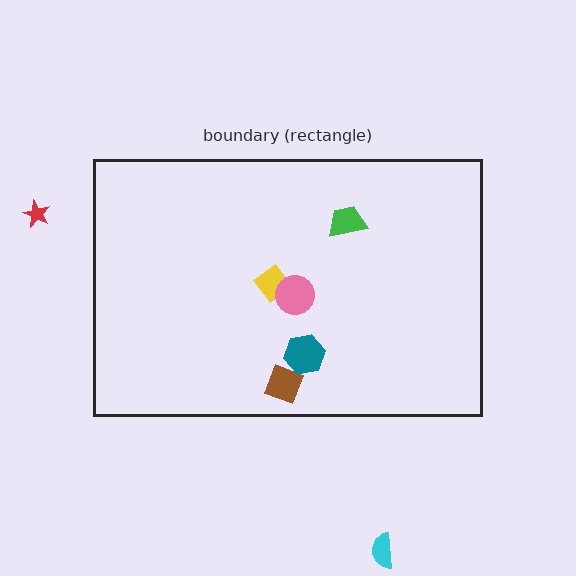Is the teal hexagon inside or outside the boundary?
Inside.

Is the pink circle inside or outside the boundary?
Inside.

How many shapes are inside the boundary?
5 inside, 2 outside.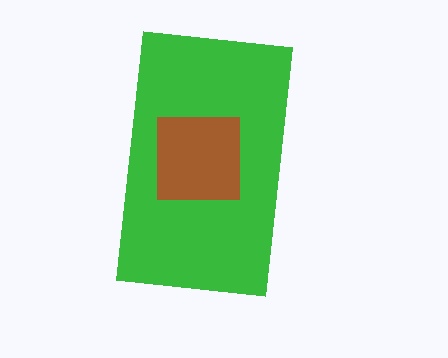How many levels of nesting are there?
2.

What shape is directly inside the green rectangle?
The brown square.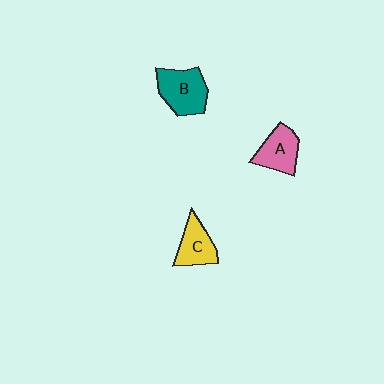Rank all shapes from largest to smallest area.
From largest to smallest: B (teal), A (pink), C (yellow).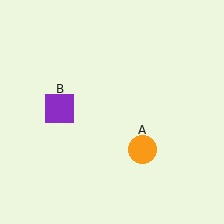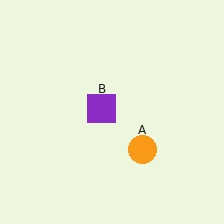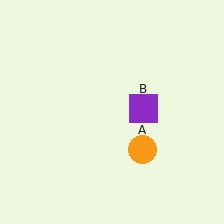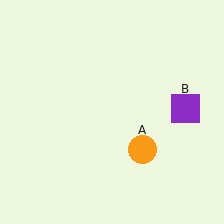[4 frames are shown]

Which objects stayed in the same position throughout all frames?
Orange circle (object A) remained stationary.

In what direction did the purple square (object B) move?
The purple square (object B) moved right.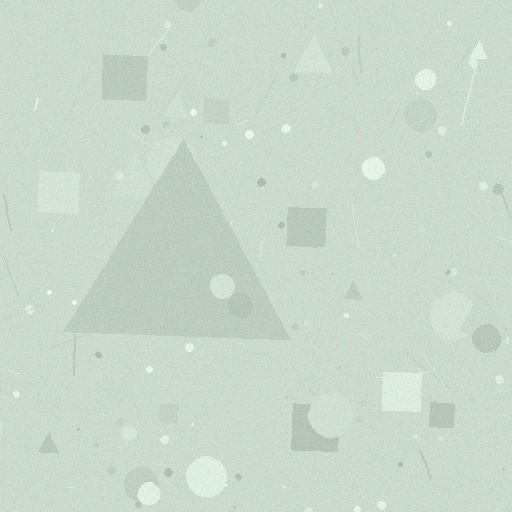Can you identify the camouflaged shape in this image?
The camouflaged shape is a triangle.